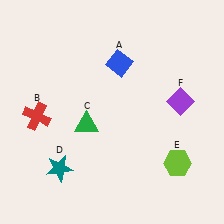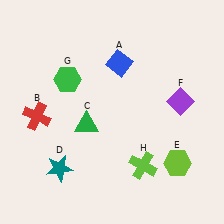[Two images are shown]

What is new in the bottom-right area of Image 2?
A lime cross (H) was added in the bottom-right area of Image 2.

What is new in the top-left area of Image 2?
A green hexagon (G) was added in the top-left area of Image 2.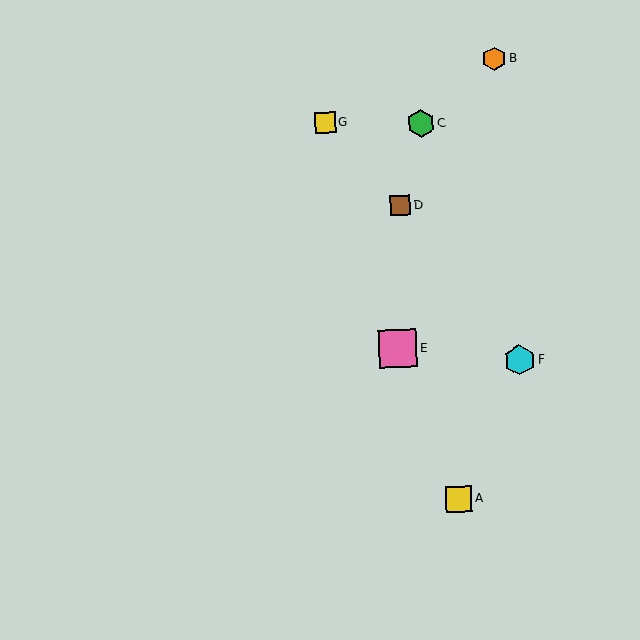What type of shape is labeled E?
Shape E is a pink square.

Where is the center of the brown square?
The center of the brown square is at (400, 205).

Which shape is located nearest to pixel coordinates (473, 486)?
The yellow square (labeled A) at (459, 499) is nearest to that location.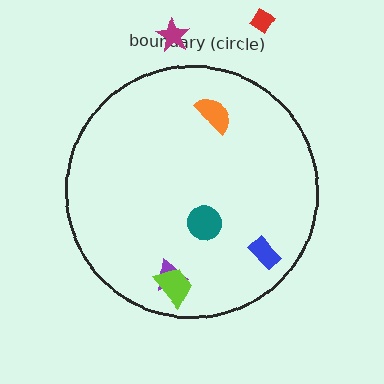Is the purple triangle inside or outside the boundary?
Inside.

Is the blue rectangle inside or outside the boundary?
Inside.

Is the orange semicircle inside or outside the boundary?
Inside.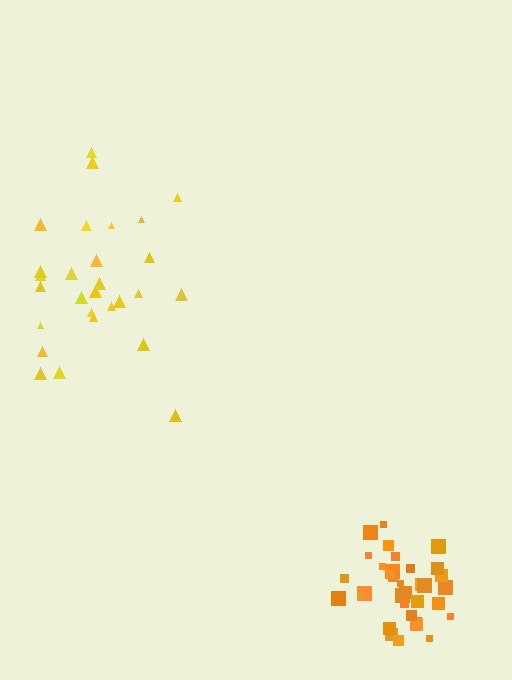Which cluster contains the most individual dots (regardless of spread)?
Orange (34).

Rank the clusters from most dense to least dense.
orange, yellow.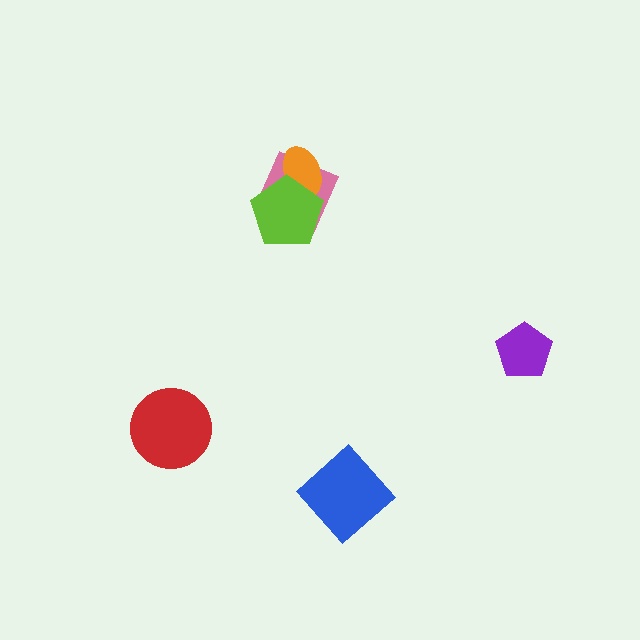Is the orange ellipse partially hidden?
Yes, it is partially covered by another shape.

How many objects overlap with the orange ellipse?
2 objects overlap with the orange ellipse.